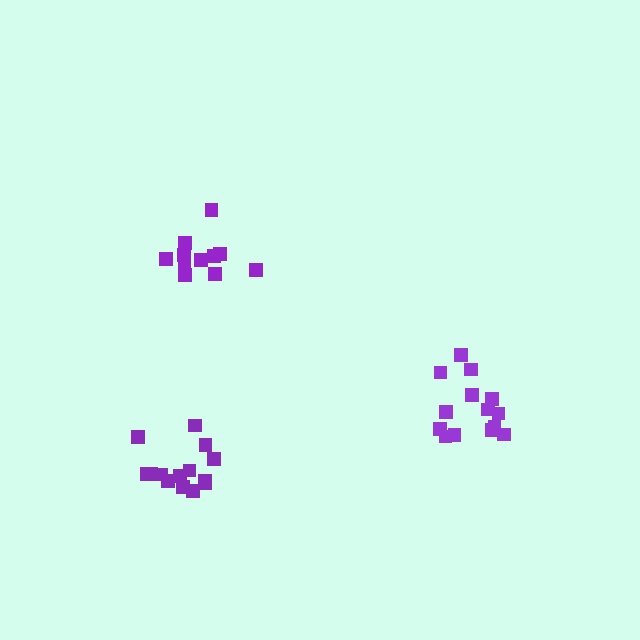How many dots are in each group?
Group 1: 14 dots, Group 2: 11 dots, Group 3: 14 dots (39 total).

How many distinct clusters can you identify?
There are 3 distinct clusters.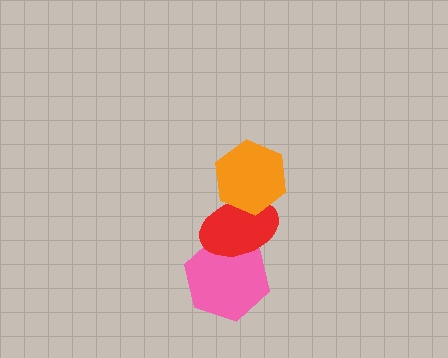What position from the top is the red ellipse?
The red ellipse is 2nd from the top.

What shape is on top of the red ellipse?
The orange hexagon is on top of the red ellipse.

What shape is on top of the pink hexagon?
The red ellipse is on top of the pink hexagon.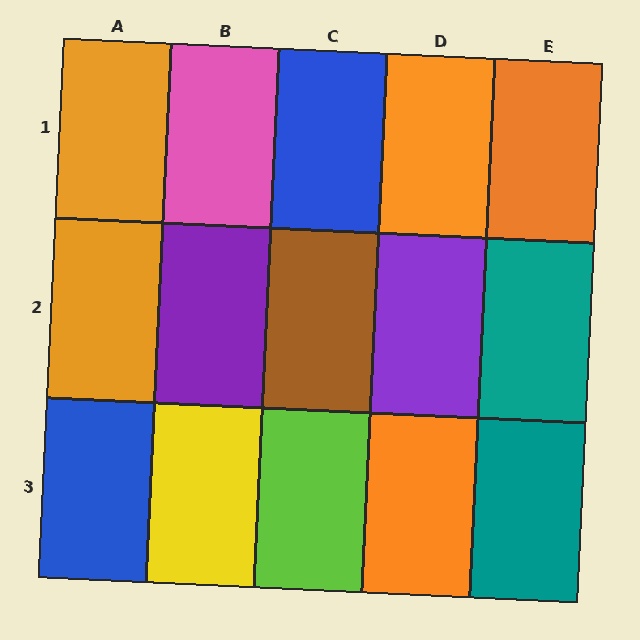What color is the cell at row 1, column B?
Pink.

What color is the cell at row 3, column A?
Blue.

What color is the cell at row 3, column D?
Orange.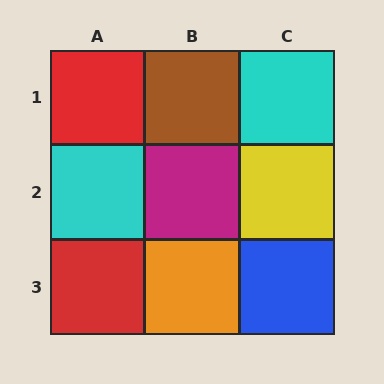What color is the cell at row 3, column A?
Red.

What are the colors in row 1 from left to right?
Red, brown, cyan.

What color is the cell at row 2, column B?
Magenta.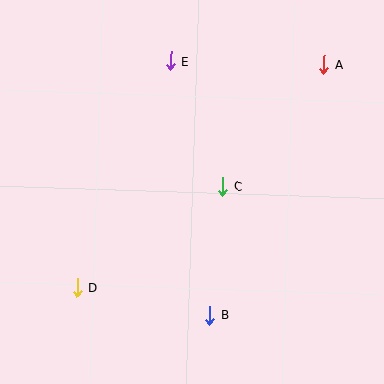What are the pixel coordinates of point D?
Point D is at (77, 288).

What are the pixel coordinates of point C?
Point C is at (223, 186).